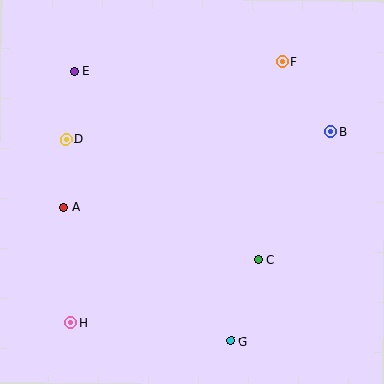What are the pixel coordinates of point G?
Point G is at (231, 341).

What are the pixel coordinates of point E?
Point E is at (75, 71).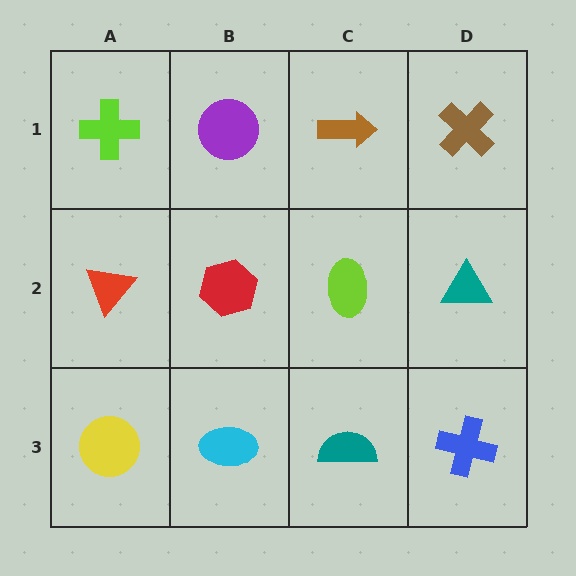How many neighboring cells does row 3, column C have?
3.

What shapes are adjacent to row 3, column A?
A red triangle (row 2, column A), a cyan ellipse (row 3, column B).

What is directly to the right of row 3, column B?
A teal semicircle.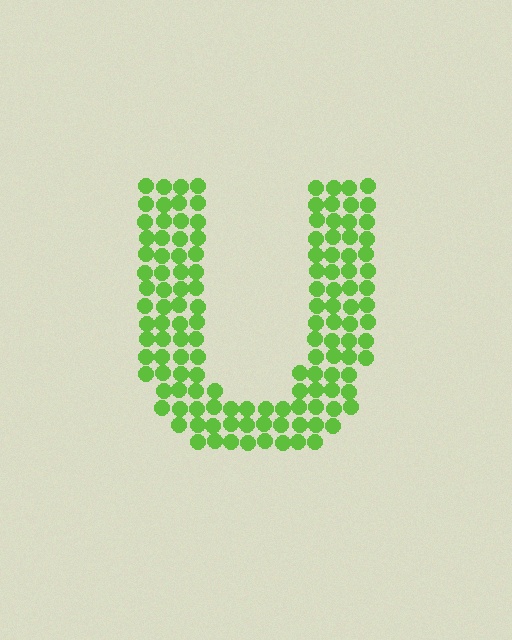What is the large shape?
The large shape is the letter U.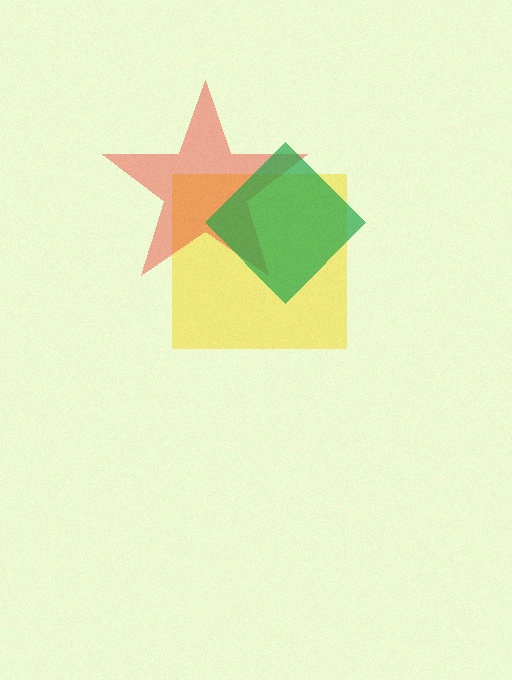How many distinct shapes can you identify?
There are 3 distinct shapes: a yellow square, a red star, a green diamond.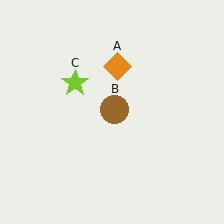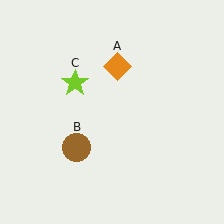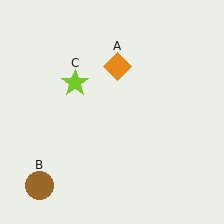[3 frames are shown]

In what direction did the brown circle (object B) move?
The brown circle (object B) moved down and to the left.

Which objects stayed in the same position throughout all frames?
Orange diamond (object A) and lime star (object C) remained stationary.